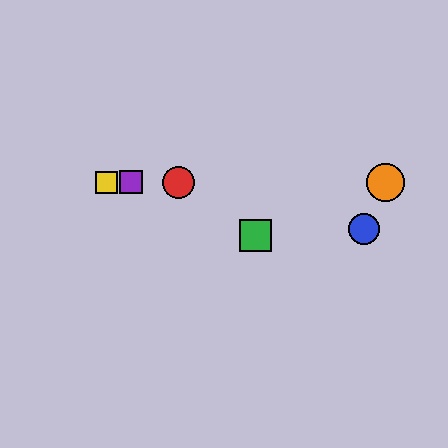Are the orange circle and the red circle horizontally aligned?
Yes, both are at y≈182.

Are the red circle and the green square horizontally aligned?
No, the red circle is at y≈182 and the green square is at y≈235.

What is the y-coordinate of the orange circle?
The orange circle is at y≈182.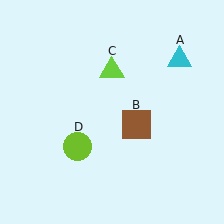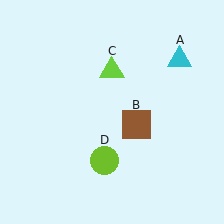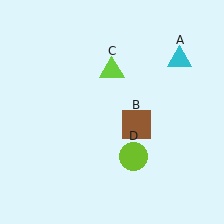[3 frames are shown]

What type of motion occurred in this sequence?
The lime circle (object D) rotated counterclockwise around the center of the scene.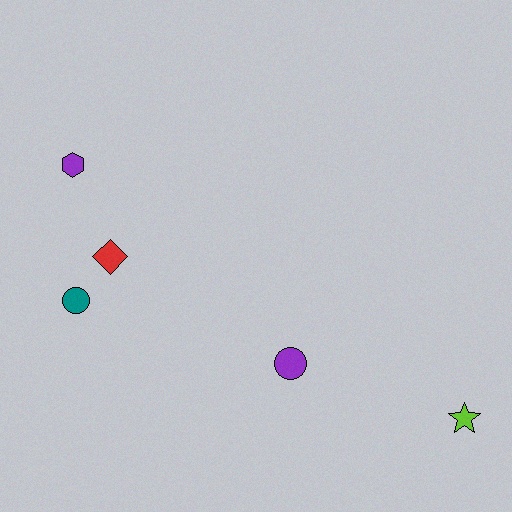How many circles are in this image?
There are 2 circles.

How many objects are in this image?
There are 5 objects.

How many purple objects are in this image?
There are 2 purple objects.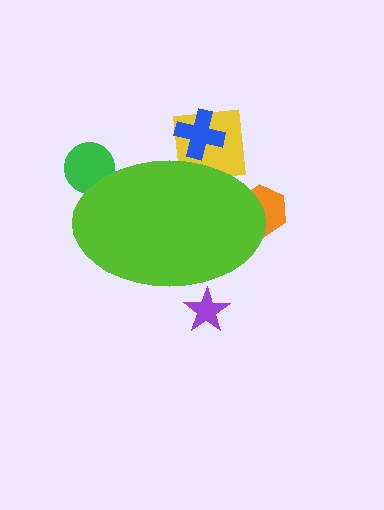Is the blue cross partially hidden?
Yes, the blue cross is partially hidden behind the lime ellipse.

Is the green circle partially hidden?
Yes, the green circle is partially hidden behind the lime ellipse.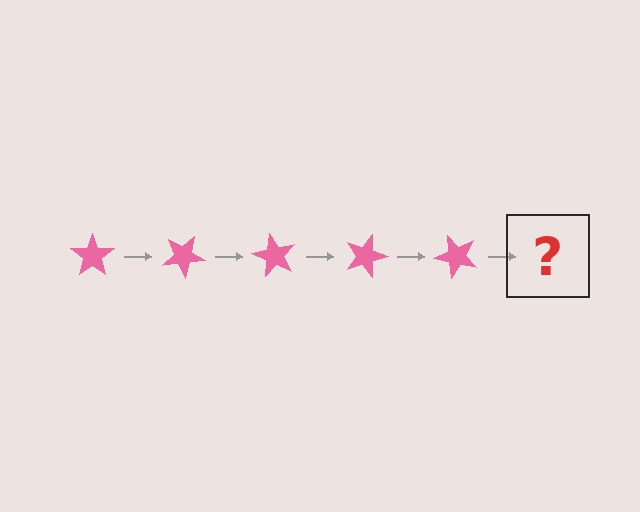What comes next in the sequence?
The next element should be a pink star rotated 150 degrees.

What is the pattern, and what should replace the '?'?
The pattern is that the star rotates 30 degrees each step. The '?' should be a pink star rotated 150 degrees.